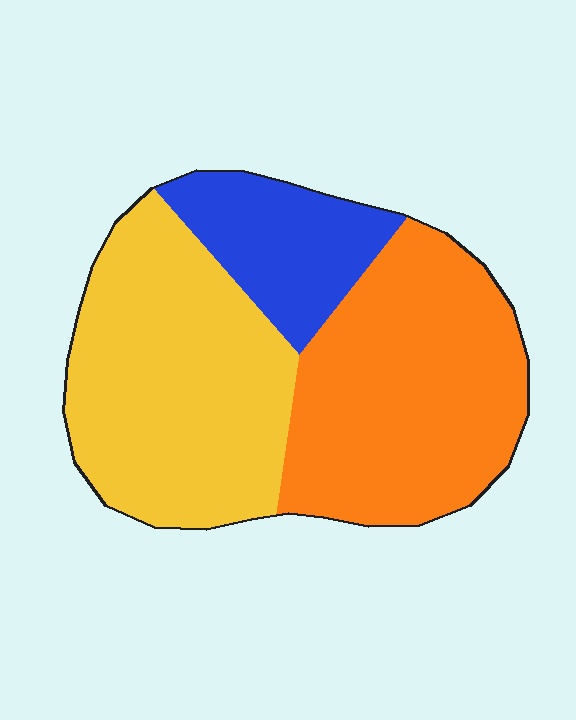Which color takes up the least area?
Blue, at roughly 15%.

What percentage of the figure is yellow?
Yellow covers 42% of the figure.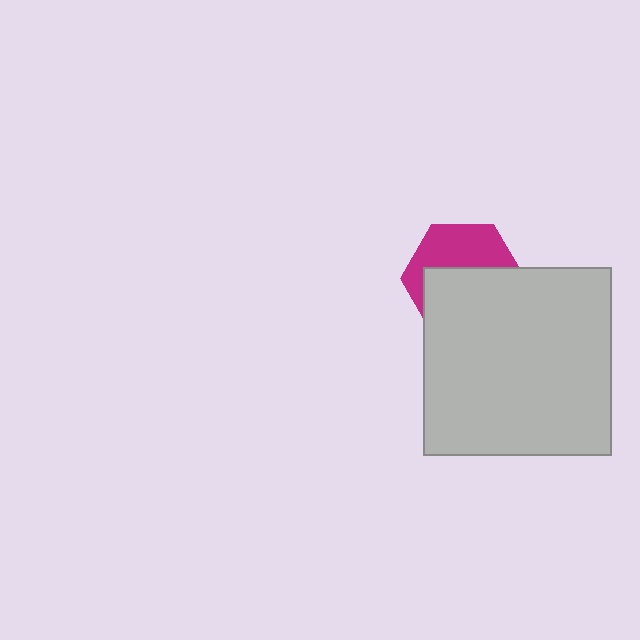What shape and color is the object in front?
The object in front is a light gray square.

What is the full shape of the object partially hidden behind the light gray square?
The partially hidden object is a magenta hexagon.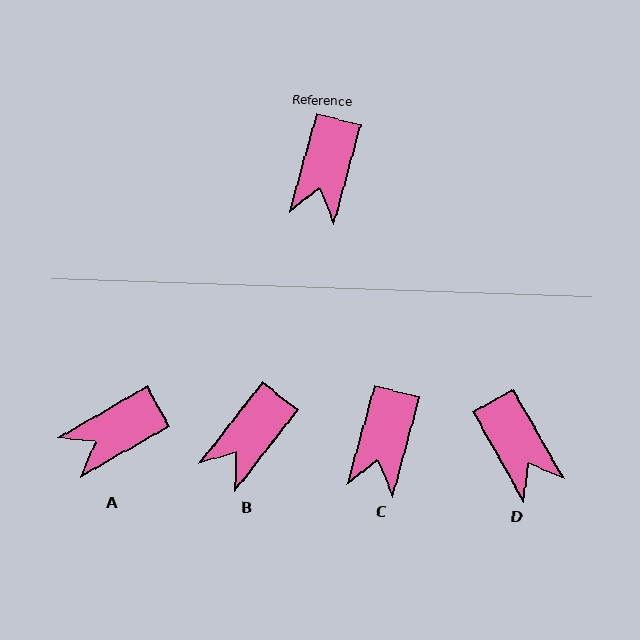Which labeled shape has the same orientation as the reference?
C.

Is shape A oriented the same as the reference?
No, it is off by about 45 degrees.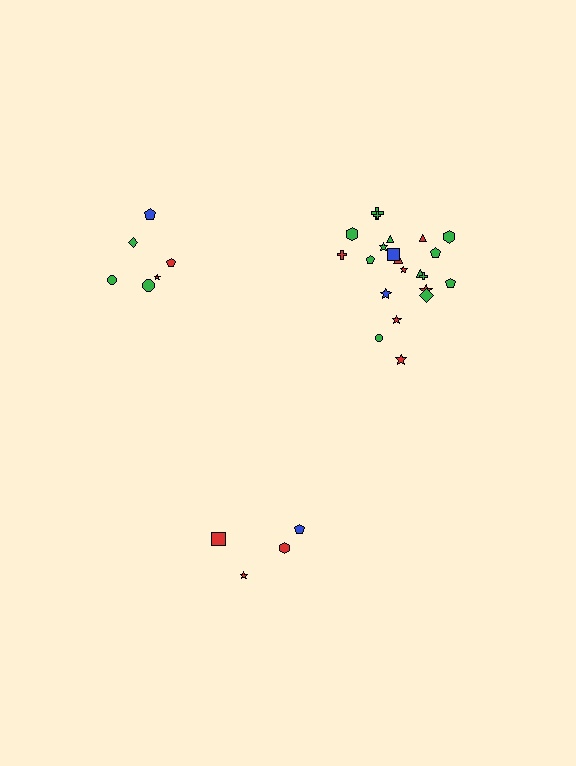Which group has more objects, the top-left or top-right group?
The top-right group.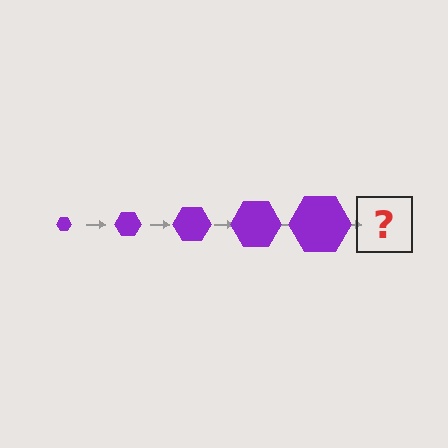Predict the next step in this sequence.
The next step is a purple hexagon, larger than the previous one.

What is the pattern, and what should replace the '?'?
The pattern is that the hexagon gets progressively larger each step. The '?' should be a purple hexagon, larger than the previous one.